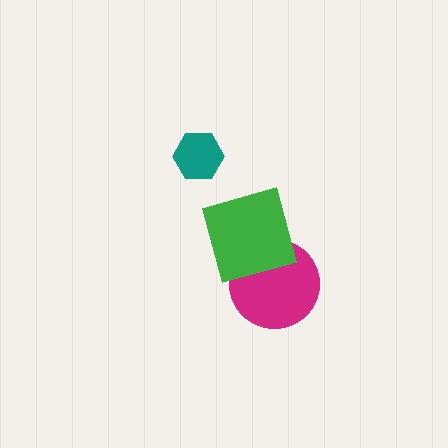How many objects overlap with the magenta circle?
1 object overlaps with the magenta circle.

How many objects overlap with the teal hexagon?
0 objects overlap with the teal hexagon.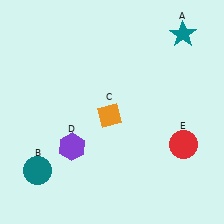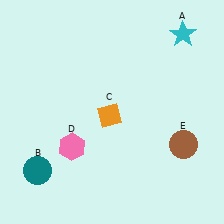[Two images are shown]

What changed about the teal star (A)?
In Image 1, A is teal. In Image 2, it changed to cyan.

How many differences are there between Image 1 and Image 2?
There are 3 differences between the two images.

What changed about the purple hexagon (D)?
In Image 1, D is purple. In Image 2, it changed to pink.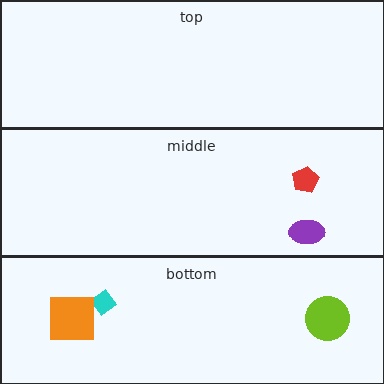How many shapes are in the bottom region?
3.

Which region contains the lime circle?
The bottom region.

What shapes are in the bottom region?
The cyan diamond, the lime circle, the orange square.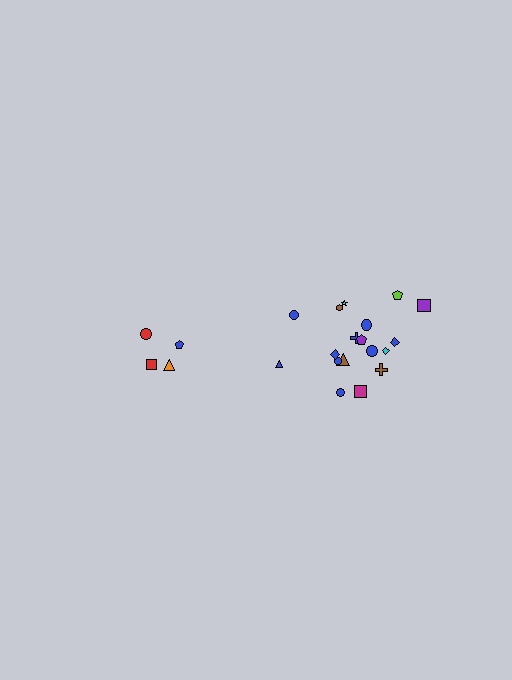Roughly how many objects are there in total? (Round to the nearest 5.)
Roughly 20 objects in total.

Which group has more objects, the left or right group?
The right group.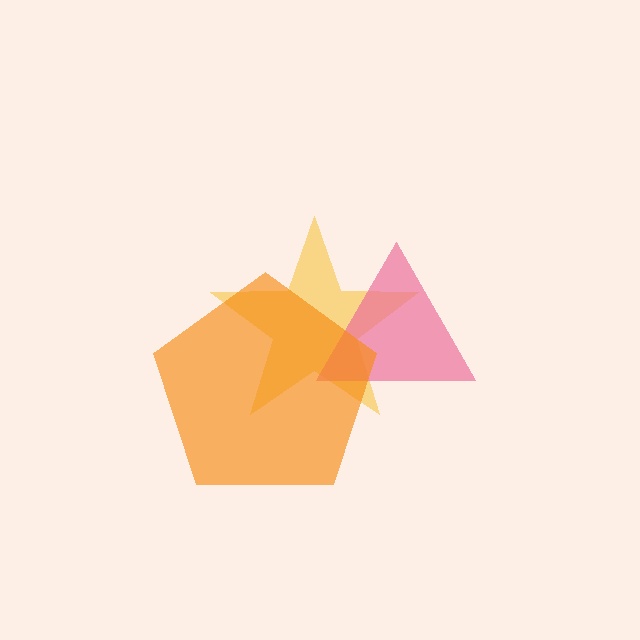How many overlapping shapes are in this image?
There are 3 overlapping shapes in the image.